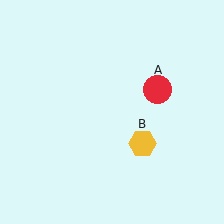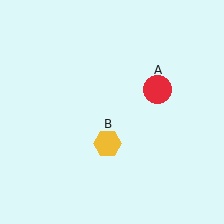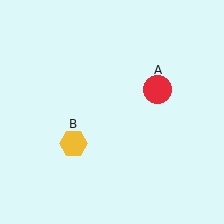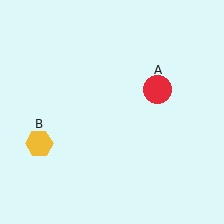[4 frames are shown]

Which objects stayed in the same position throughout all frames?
Red circle (object A) remained stationary.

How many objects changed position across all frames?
1 object changed position: yellow hexagon (object B).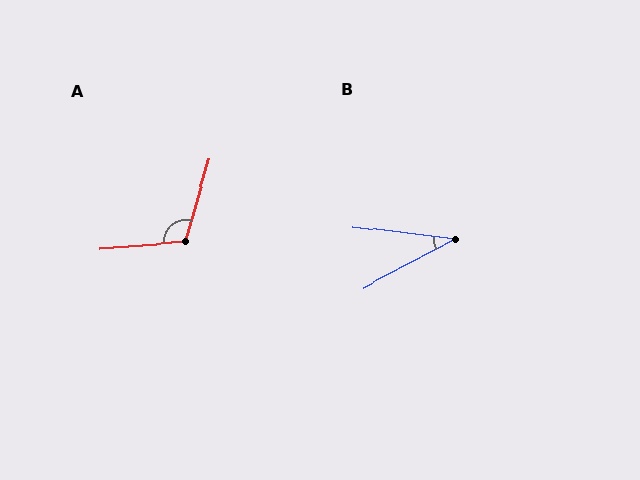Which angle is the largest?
A, at approximately 111 degrees.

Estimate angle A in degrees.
Approximately 111 degrees.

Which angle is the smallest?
B, at approximately 35 degrees.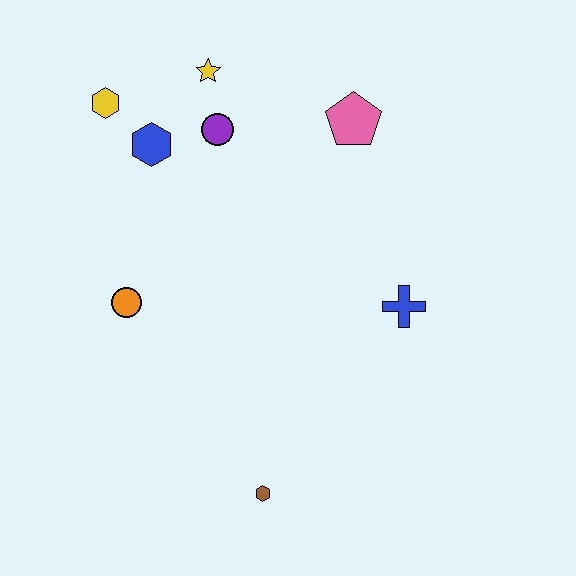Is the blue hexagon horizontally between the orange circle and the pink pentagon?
Yes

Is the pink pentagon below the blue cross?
No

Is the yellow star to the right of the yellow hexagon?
Yes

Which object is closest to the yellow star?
The purple circle is closest to the yellow star.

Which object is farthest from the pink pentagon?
The brown hexagon is farthest from the pink pentagon.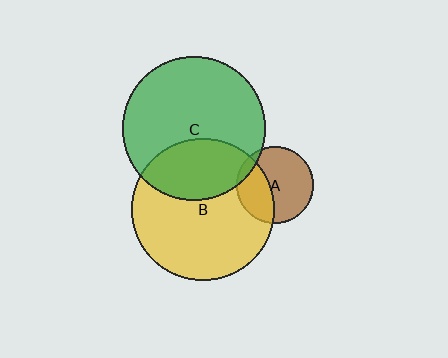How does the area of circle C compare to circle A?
Approximately 3.5 times.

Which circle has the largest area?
Circle C (green).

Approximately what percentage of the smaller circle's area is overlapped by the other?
Approximately 30%.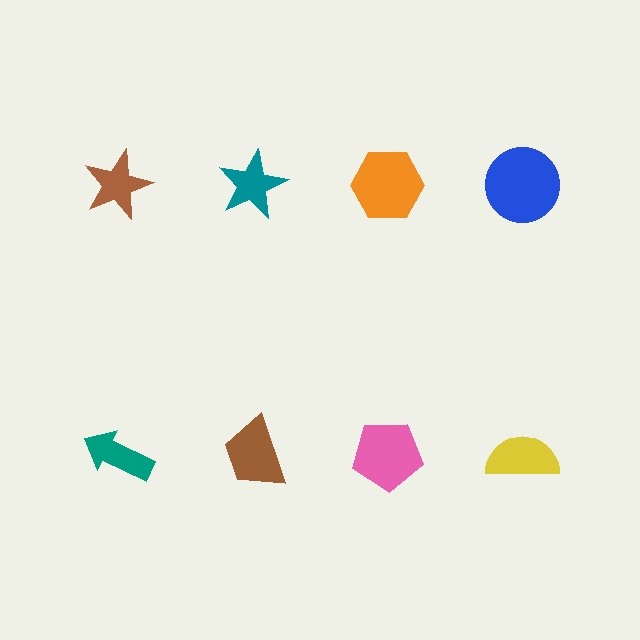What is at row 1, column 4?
A blue circle.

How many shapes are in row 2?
4 shapes.